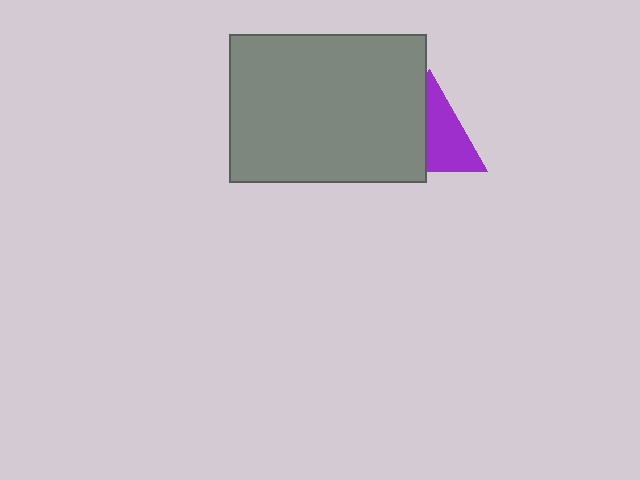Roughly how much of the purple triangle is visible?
About half of it is visible (roughly 53%).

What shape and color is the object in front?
The object in front is a gray rectangle.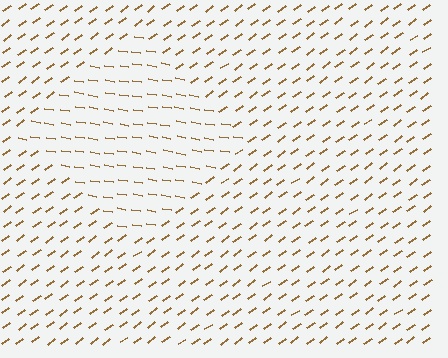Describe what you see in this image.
The image is filled with small brown line segments. A diamond region in the image has lines oriented differently from the surrounding lines, creating a visible texture boundary.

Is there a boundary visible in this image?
Yes, there is a texture boundary formed by a change in line orientation.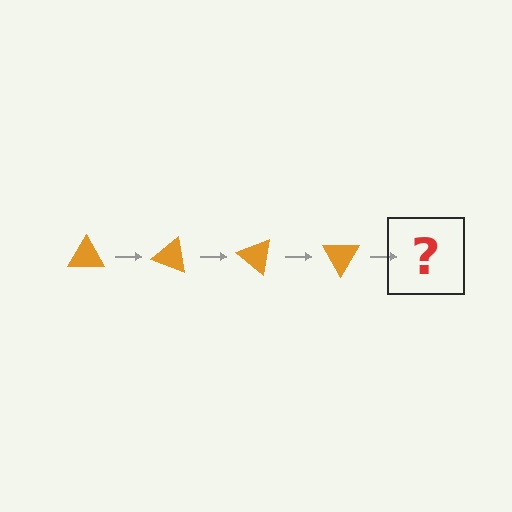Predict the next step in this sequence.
The next step is an orange triangle rotated 80 degrees.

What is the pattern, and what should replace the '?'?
The pattern is that the triangle rotates 20 degrees each step. The '?' should be an orange triangle rotated 80 degrees.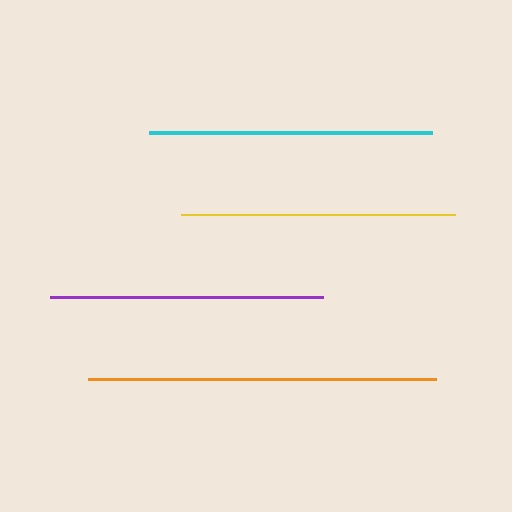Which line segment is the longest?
The orange line is the longest at approximately 348 pixels.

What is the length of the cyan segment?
The cyan segment is approximately 283 pixels long.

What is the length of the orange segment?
The orange segment is approximately 348 pixels long.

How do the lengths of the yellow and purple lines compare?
The yellow and purple lines are approximately the same length.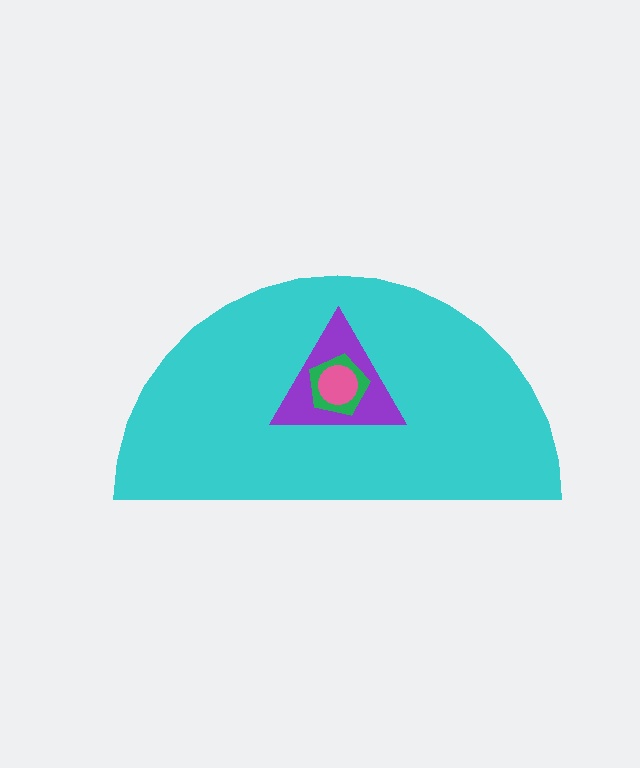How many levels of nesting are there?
4.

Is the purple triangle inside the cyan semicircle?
Yes.